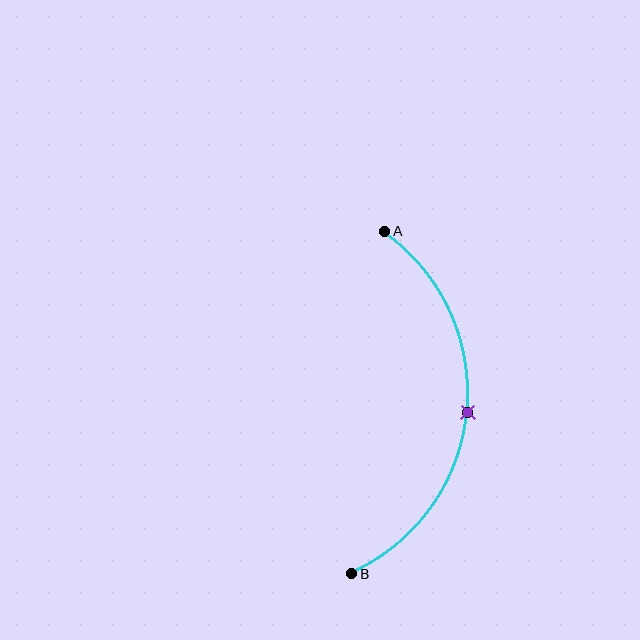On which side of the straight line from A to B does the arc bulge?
The arc bulges to the right of the straight line connecting A and B.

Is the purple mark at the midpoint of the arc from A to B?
Yes. The purple mark lies on the arc at equal arc-length from both A and B — it is the arc midpoint.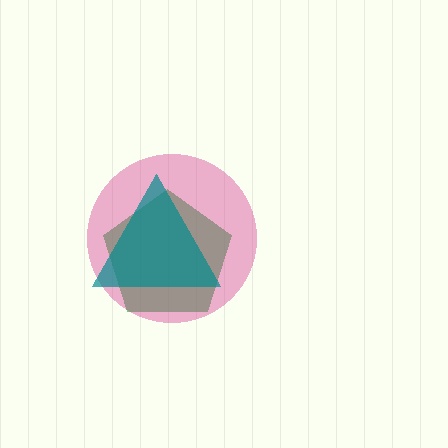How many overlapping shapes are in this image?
There are 3 overlapping shapes in the image.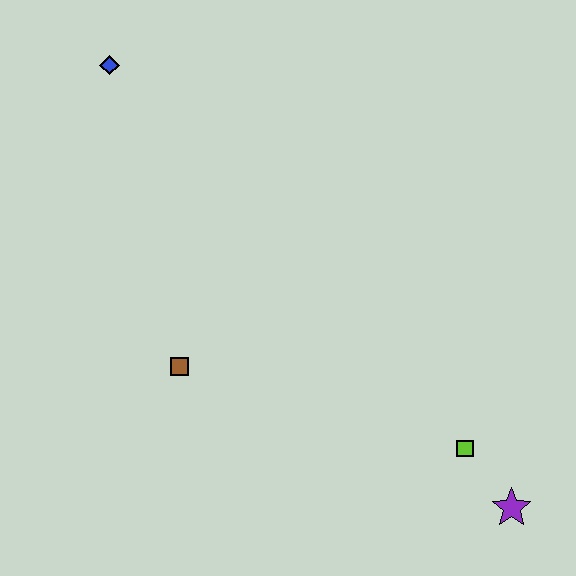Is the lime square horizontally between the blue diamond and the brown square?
No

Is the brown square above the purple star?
Yes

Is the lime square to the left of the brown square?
No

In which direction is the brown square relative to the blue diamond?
The brown square is below the blue diamond.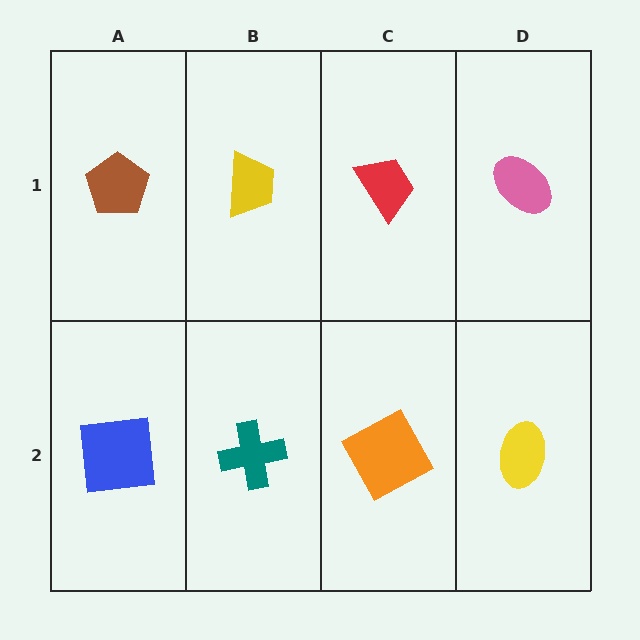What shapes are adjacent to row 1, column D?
A yellow ellipse (row 2, column D), a red trapezoid (row 1, column C).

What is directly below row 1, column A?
A blue square.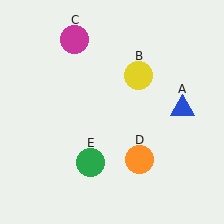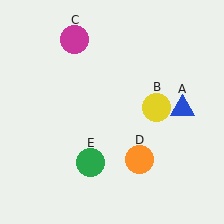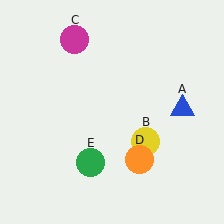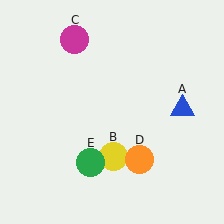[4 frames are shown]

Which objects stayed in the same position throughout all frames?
Blue triangle (object A) and magenta circle (object C) and orange circle (object D) and green circle (object E) remained stationary.